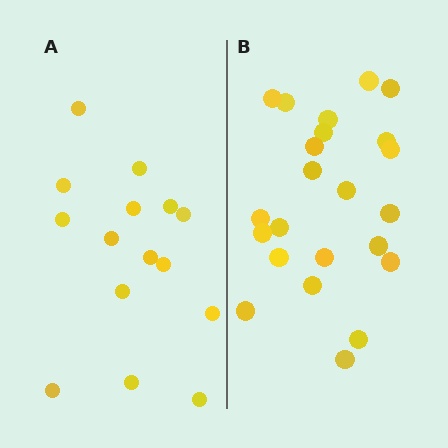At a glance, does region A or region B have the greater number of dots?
Region B (the right region) has more dots.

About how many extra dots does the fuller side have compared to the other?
Region B has roughly 8 or so more dots than region A.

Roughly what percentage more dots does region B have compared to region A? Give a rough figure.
About 55% more.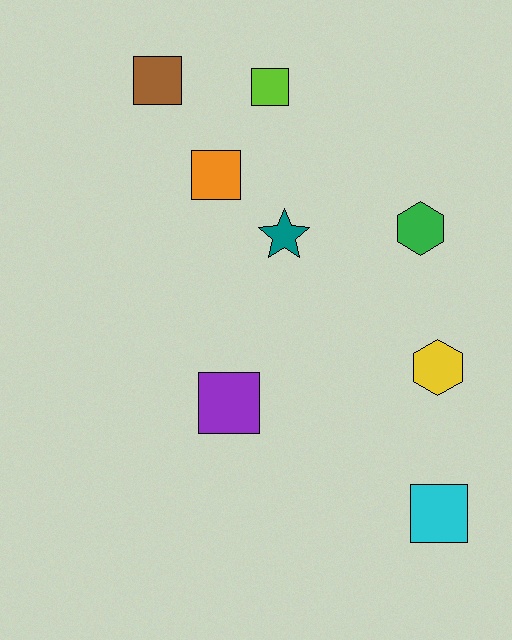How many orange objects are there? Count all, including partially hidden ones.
There is 1 orange object.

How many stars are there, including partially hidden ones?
There is 1 star.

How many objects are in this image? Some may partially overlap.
There are 8 objects.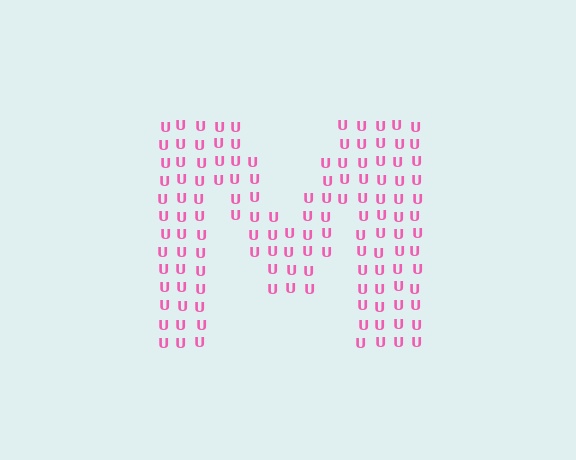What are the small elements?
The small elements are letter U's.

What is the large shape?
The large shape is the letter M.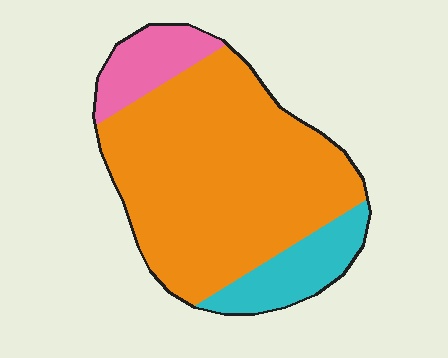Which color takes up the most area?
Orange, at roughly 75%.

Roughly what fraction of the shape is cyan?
Cyan takes up about one eighth (1/8) of the shape.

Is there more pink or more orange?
Orange.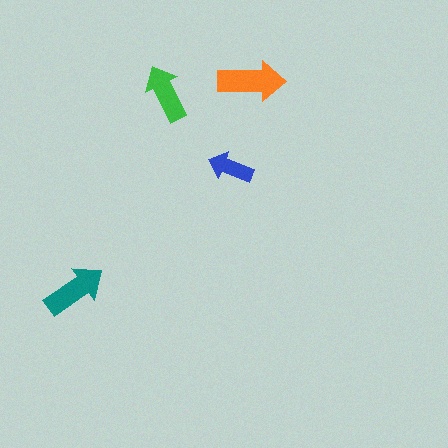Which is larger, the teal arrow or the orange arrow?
The orange one.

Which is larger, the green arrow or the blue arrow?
The green one.